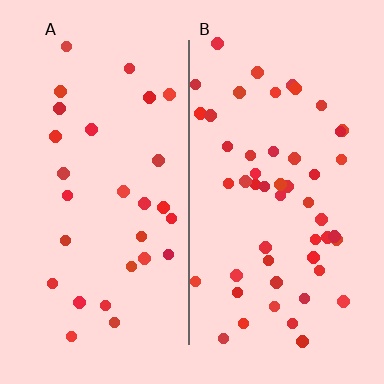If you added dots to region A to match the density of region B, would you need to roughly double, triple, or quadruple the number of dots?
Approximately double.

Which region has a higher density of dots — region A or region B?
B (the right).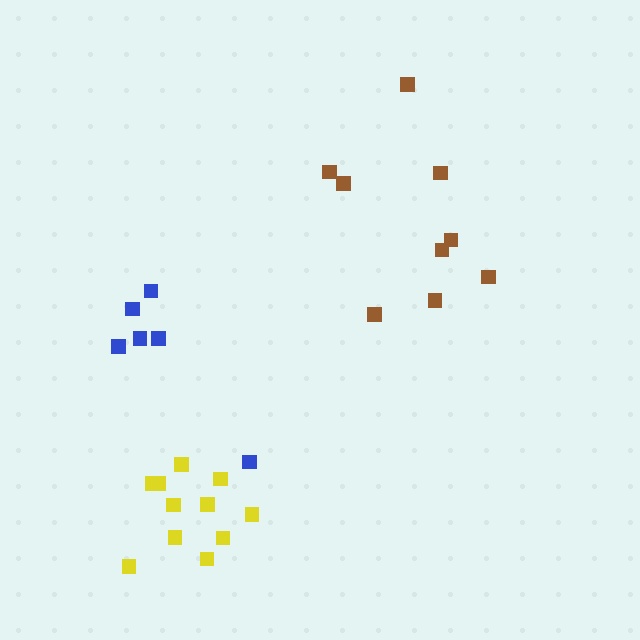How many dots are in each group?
Group 1: 6 dots, Group 2: 9 dots, Group 3: 11 dots (26 total).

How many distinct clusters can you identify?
There are 3 distinct clusters.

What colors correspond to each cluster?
The clusters are colored: blue, brown, yellow.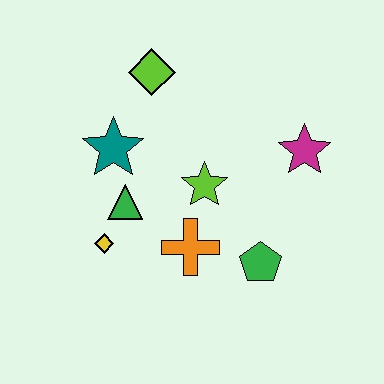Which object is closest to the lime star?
The orange cross is closest to the lime star.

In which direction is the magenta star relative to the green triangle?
The magenta star is to the right of the green triangle.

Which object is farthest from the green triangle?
The magenta star is farthest from the green triangle.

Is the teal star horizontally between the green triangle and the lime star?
No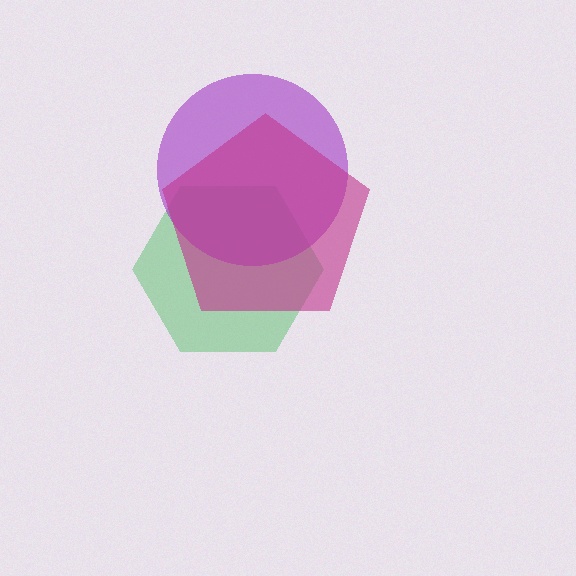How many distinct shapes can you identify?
There are 3 distinct shapes: a green hexagon, a purple circle, a magenta pentagon.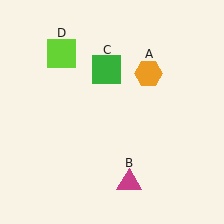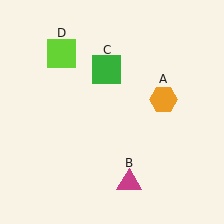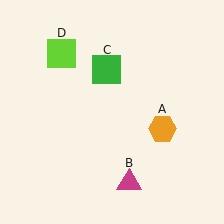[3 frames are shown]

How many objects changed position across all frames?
1 object changed position: orange hexagon (object A).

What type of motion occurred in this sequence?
The orange hexagon (object A) rotated clockwise around the center of the scene.